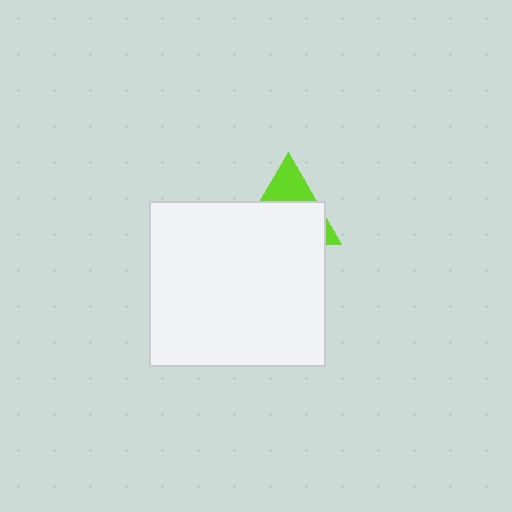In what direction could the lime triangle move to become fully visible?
The lime triangle could move up. That would shift it out from behind the white rectangle entirely.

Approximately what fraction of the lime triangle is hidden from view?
Roughly 67% of the lime triangle is hidden behind the white rectangle.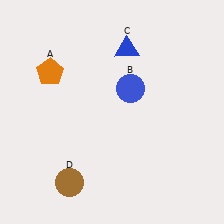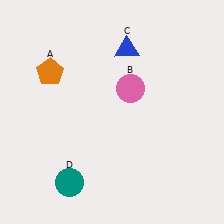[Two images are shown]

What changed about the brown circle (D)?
In Image 1, D is brown. In Image 2, it changed to teal.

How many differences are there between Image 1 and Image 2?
There are 2 differences between the two images.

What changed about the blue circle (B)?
In Image 1, B is blue. In Image 2, it changed to pink.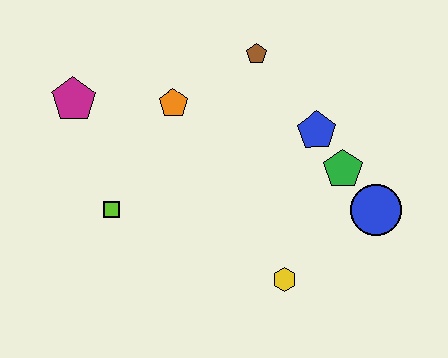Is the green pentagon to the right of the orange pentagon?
Yes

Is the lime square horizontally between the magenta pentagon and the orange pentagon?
Yes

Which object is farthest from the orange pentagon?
The blue circle is farthest from the orange pentagon.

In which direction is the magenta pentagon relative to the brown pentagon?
The magenta pentagon is to the left of the brown pentagon.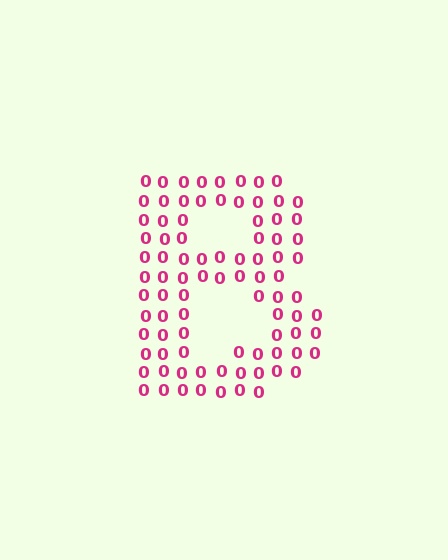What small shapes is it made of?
It is made of small digit 0's.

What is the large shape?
The large shape is the letter B.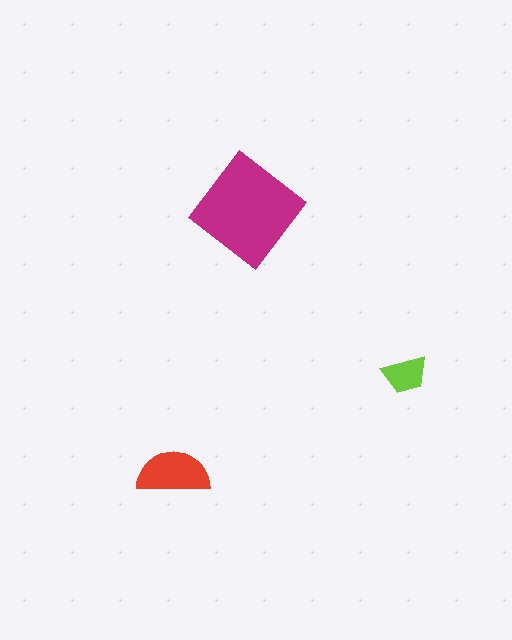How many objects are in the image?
There are 3 objects in the image.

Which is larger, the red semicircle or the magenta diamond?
The magenta diamond.